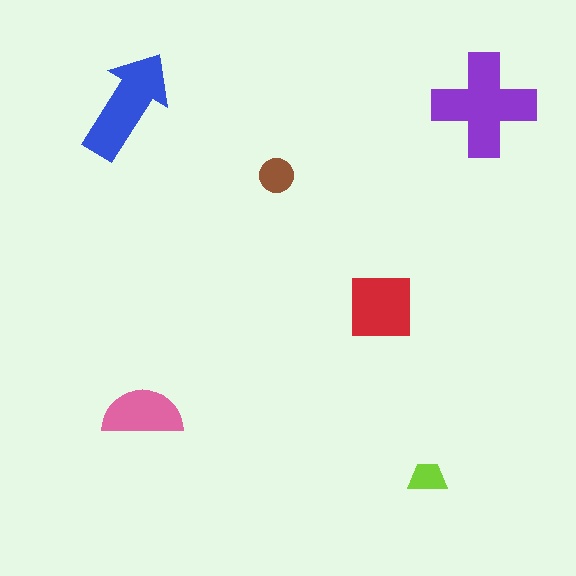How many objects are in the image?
There are 6 objects in the image.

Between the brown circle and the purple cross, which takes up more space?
The purple cross.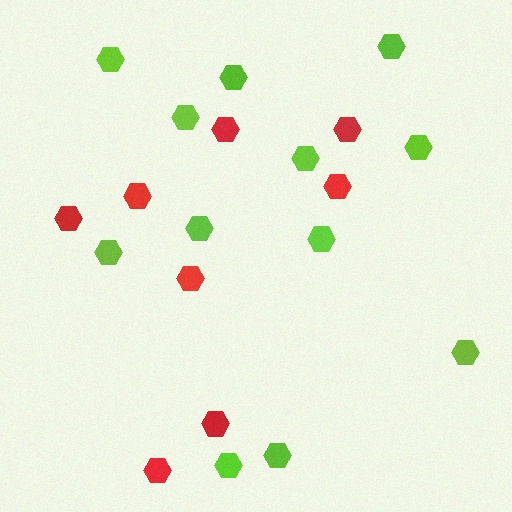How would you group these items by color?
There are 2 groups: one group of red hexagons (8) and one group of lime hexagons (12).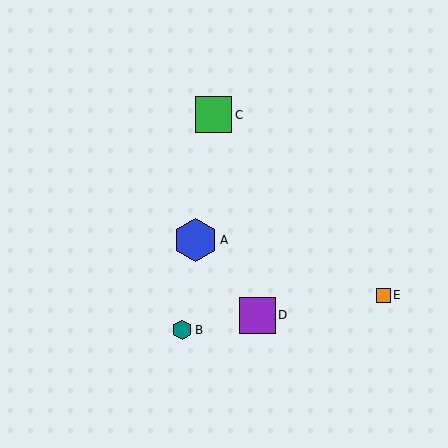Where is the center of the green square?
The center of the green square is at (214, 115).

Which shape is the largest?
The blue hexagon (labeled A) is the largest.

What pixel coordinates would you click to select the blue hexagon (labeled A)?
Click at (195, 240) to select the blue hexagon A.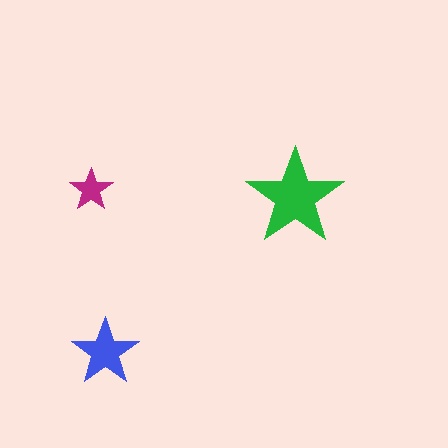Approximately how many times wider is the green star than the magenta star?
About 2.5 times wider.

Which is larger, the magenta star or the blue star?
The blue one.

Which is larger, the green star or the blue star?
The green one.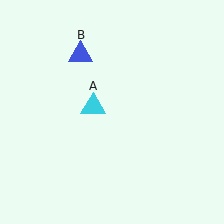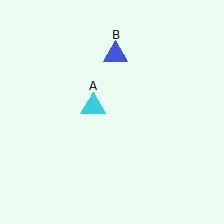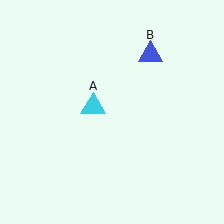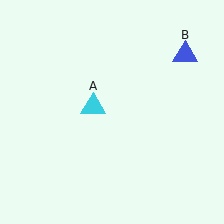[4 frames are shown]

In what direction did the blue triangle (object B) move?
The blue triangle (object B) moved right.